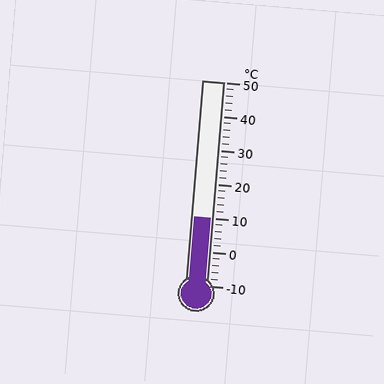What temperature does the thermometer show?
The thermometer shows approximately 10°C.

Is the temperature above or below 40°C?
The temperature is below 40°C.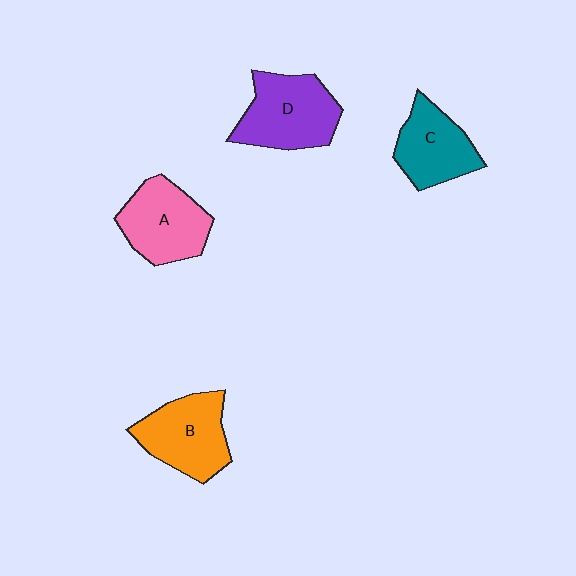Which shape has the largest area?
Shape D (purple).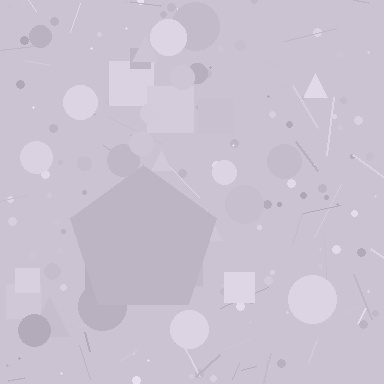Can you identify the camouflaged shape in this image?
The camouflaged shape is a pentagon.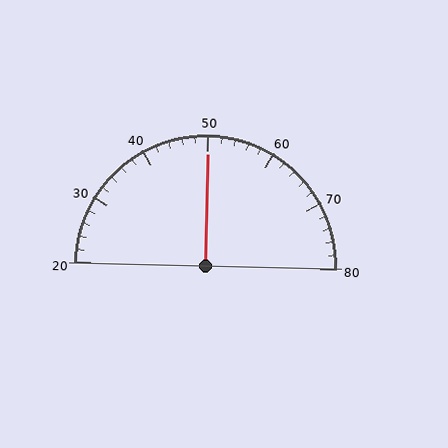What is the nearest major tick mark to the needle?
The nearest major tick mark is 50.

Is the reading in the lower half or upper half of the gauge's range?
The reading is in the upper half of the range (20 to 80).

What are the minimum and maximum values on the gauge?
The gauge ranges from 20 to 80.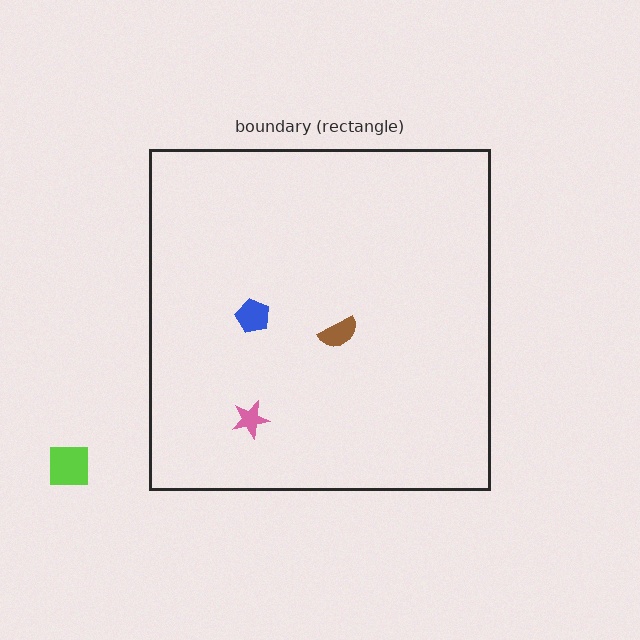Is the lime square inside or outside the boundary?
Outside.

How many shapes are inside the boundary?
3 inside, 1 outside.